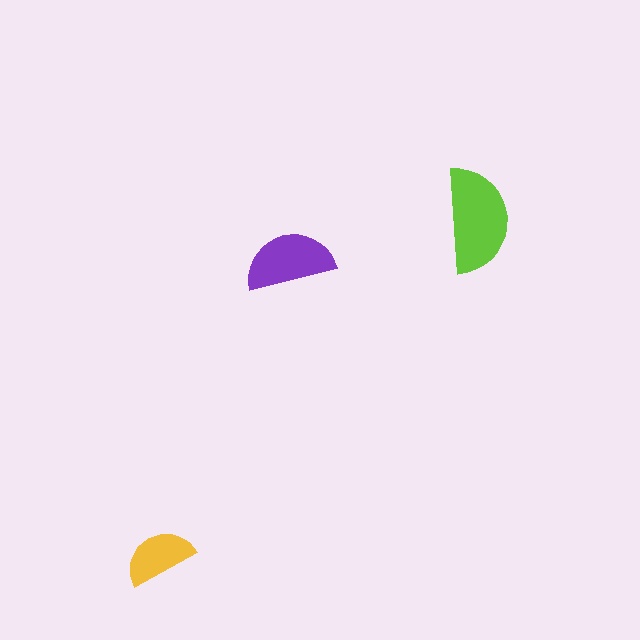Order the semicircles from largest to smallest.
the lime one, the purple one, the yellow one.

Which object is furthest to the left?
The yellow semicircle is leftmost.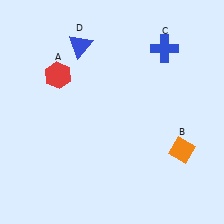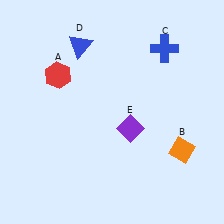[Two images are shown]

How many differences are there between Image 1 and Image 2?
There is 1 difference between the two images.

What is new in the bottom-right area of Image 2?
A purple diamond (E) was added in the bottom-right area of Image 2.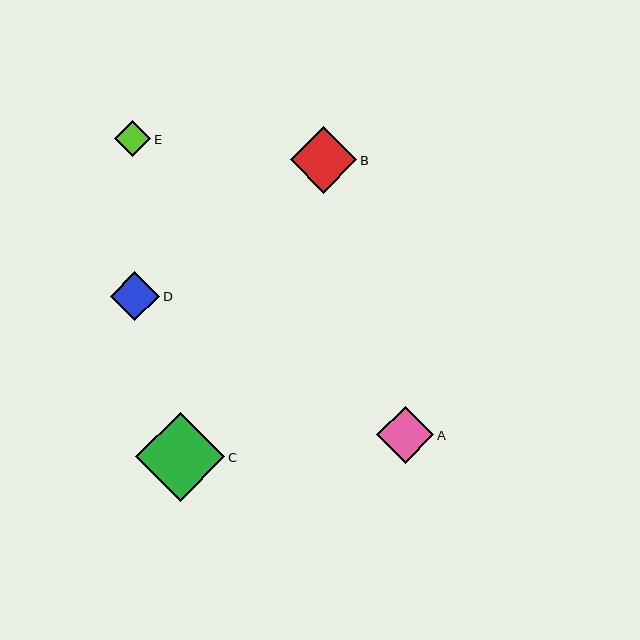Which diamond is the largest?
Diamond C is the largest with a size of approximately 89 pixels.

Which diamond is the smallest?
Diamond E is the smallest with a size of approximately 37 pixels.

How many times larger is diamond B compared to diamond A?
Diamond B is approximately 1.2 times the size of diamond A.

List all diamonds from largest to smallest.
From largest to smallest: C, B, A, D, E.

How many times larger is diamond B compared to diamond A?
Diamond B is approximately 1.2 times the size of diamond A.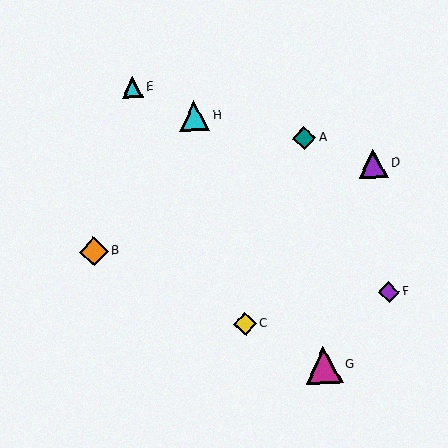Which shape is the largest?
The magenta triangle (labeled G) is the largest.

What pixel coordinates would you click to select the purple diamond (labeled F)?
Click at (389, 292) to select the purple diamond F.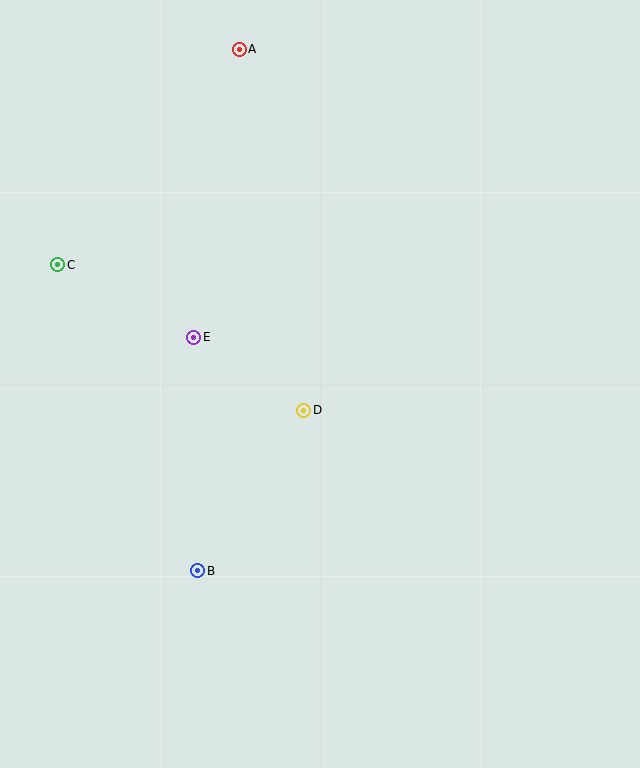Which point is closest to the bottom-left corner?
Point B is closest to the bottom-left corner.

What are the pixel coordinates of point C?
Point C is at (58, 265).